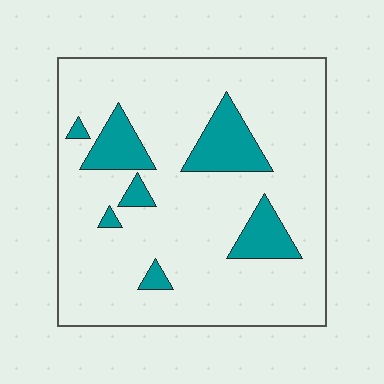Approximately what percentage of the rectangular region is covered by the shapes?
Approximately 15%.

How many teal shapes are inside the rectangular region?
7.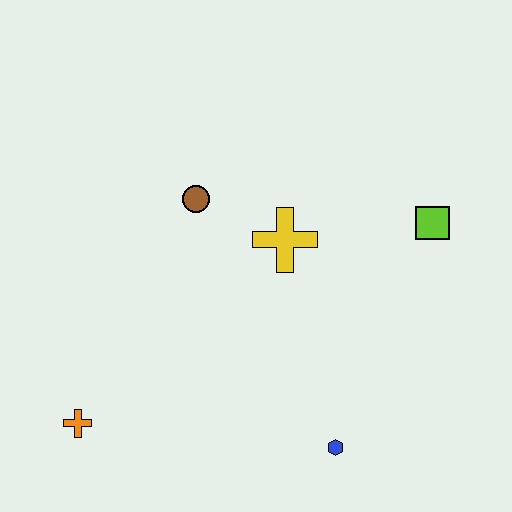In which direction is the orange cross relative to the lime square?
The orange cross is to the left of the lime square.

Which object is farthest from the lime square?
The orange cross is farthest from the lime square.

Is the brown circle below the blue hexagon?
No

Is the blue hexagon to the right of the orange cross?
Yes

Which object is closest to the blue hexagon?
The yellow cross is closest to the blue hexagon.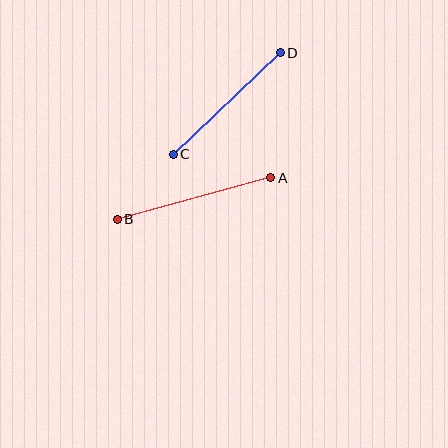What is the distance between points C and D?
The distance is approximately 147 pixels.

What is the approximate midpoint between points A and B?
The midpoint is at approximately (194, 199) pixels.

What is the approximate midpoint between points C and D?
The midpoint is at approximately (227, 103) pixels.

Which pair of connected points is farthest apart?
Points A and B are farthest apart.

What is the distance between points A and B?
The distance is approximately 159 pixels.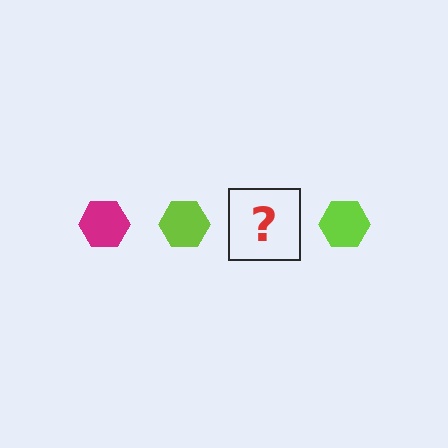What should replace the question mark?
The question mark should be replaced with a magenta hexagon.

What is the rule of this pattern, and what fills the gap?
The rule is that the pattern cycles through magenta, lime hexagons. The gap should be filled with a magenta hexagon.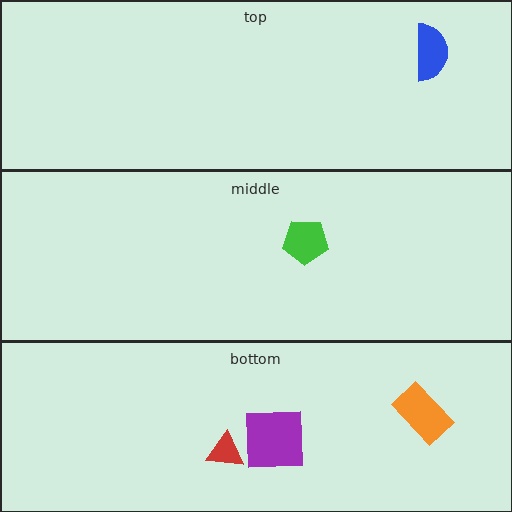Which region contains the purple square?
The bottom region.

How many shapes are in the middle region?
1.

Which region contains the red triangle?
The bottom region.